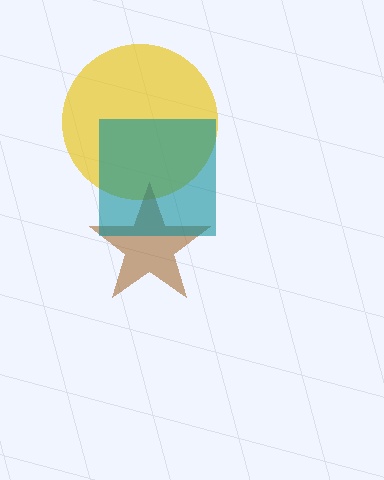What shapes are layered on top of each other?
The layered shapes are: a yellow circle, a brown star, a teal square.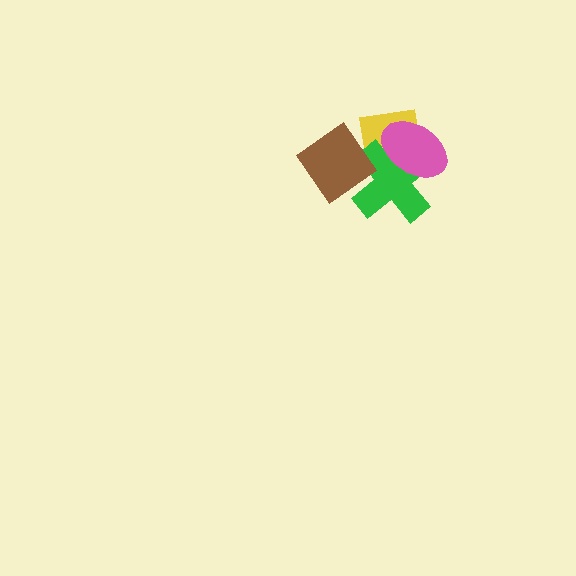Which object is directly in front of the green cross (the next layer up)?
The pink ellipse is directly in front of the green cross.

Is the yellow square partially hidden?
Yes, it is partially covered by another shape.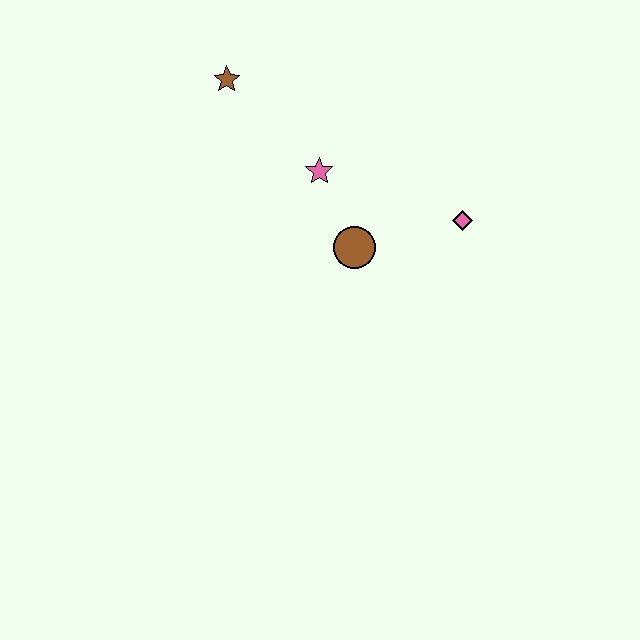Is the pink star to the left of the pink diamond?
Yes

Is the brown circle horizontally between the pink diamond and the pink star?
Yes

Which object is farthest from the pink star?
The pink diamond is farthest from the pink star.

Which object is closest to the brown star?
The pink star is closest to the brown star.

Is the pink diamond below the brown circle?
No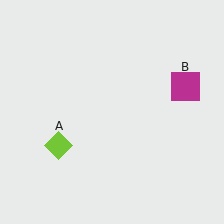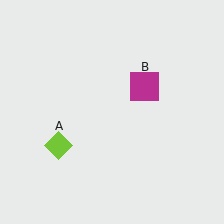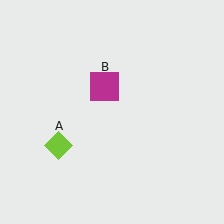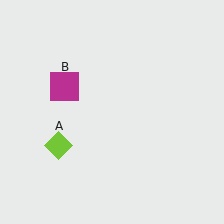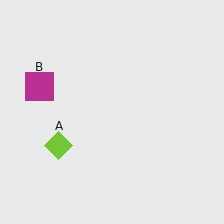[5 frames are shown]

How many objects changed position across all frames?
1 object changed position: magenta square (object B).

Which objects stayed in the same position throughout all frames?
Lime diamond (object A) remained stationary.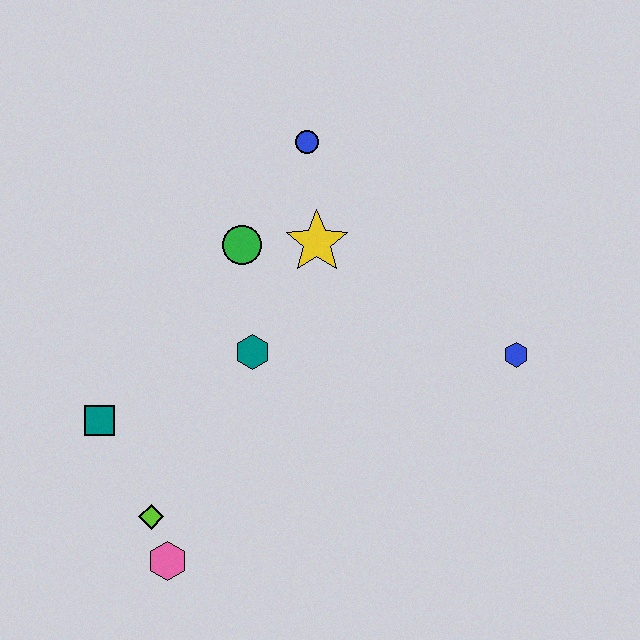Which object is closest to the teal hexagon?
The green circle is closest to the teal hexagon.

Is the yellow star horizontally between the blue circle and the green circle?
No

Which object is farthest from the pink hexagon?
The blue circle is farthest from the pink hexagon.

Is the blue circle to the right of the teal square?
Yes